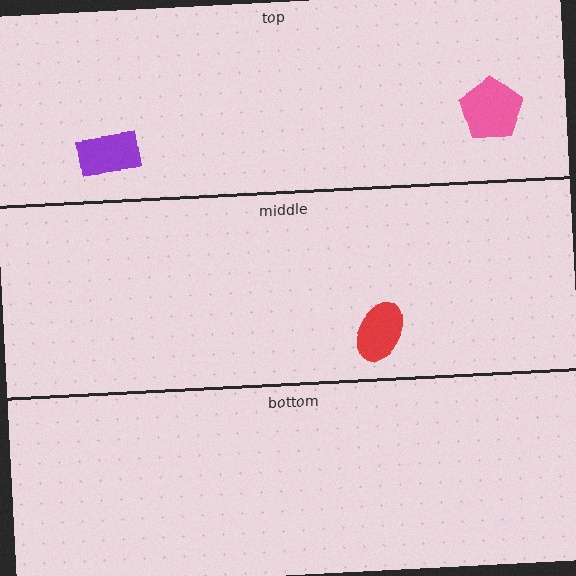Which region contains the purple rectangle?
The top region.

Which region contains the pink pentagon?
The top region.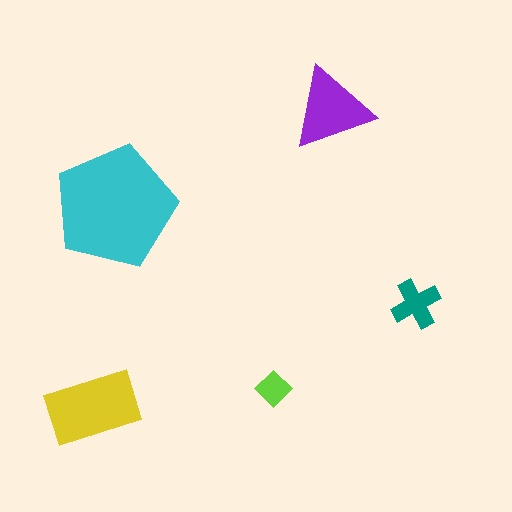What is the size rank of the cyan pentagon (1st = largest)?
1st.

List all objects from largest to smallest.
The cyan pentagon, the yellow rectangle, the purple triangle, the teal cross, the lime diamond.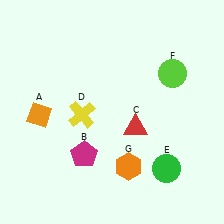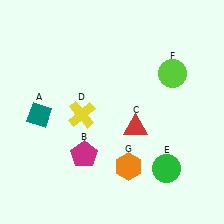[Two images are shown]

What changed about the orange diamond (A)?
In Image 1, A is orange. In Image 2, it changed to teal.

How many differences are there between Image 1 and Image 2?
There is 1 difference between the two images.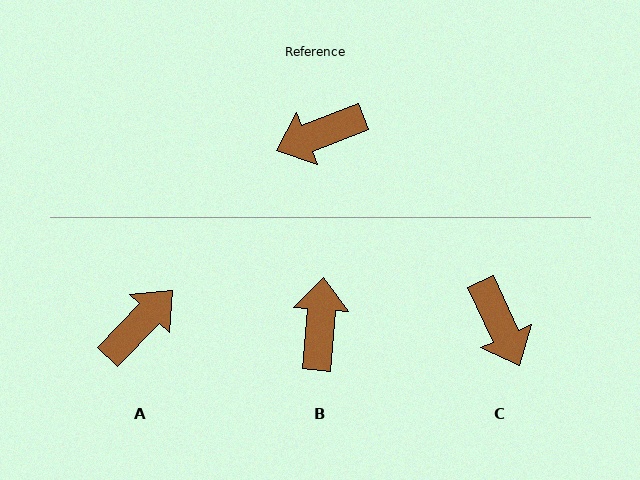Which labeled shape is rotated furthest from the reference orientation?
A, about 156 degrees away.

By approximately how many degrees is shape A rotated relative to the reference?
Approximately 156 degrees clockwise.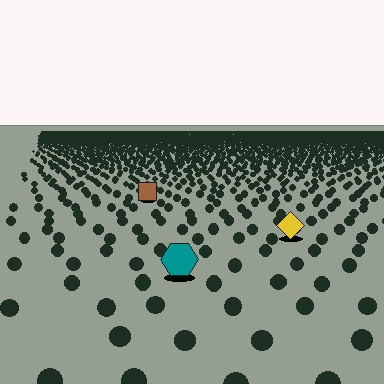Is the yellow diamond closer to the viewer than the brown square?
Yes. The yellow diamond is closer — you can tell from the texture gradient: the ground texture is coarser near it.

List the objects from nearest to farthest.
From nearest to farthest: the teal hexagon, the yellow diamond, the brown square.